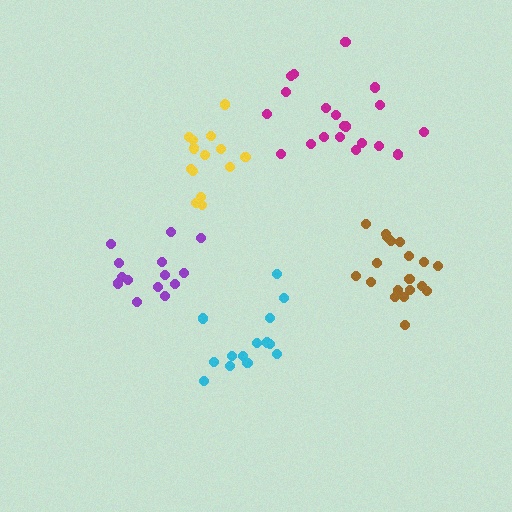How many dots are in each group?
Group 1: 14 dots, Group 2: 20 dots, Group 3: 14 dots, Group 4: 20 dots, Group 5: 14 dots (82 total).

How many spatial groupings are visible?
There are 5 spatial groupings.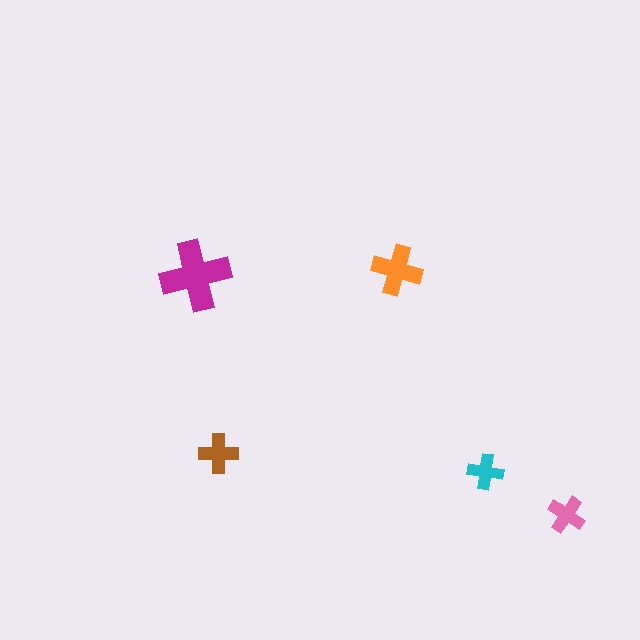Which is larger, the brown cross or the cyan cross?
The brown one.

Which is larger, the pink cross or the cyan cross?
The pink one.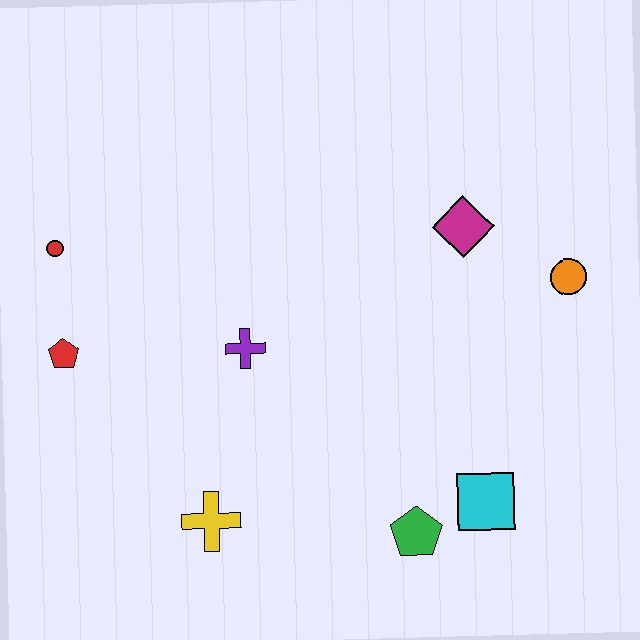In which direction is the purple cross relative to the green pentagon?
The purple cross is above the green pentagon.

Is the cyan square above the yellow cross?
Yes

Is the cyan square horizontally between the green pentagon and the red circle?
No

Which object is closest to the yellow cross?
The purple cross is closest to the yellow cross.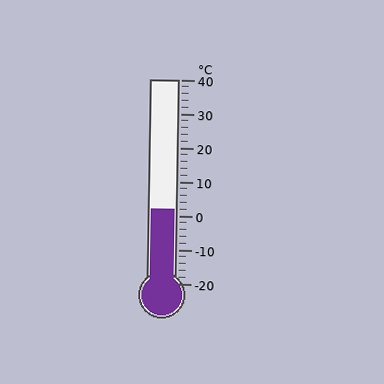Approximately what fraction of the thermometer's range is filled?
The thermometer is filled to approximately 35% of its range.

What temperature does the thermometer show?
The thermometer shows approximately 2°C.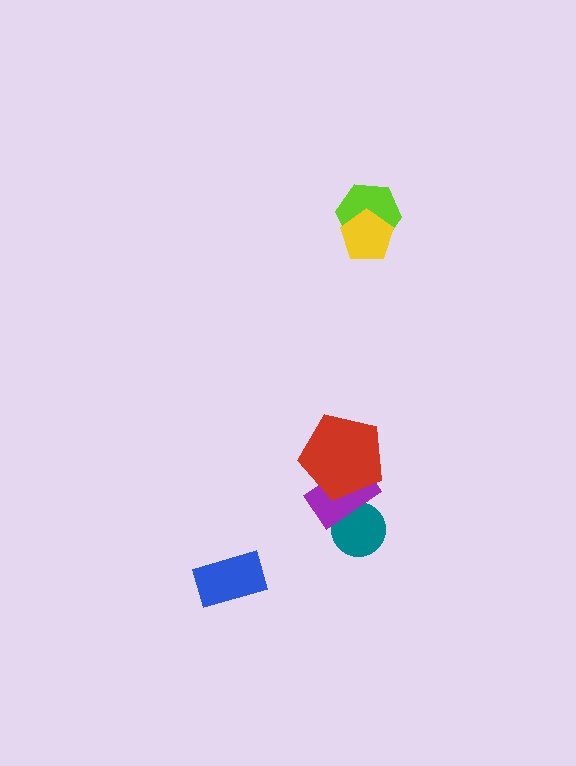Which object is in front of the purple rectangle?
The red pentagon is in front of the purple rectangle.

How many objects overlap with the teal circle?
1 object overlaps with the teal circle.